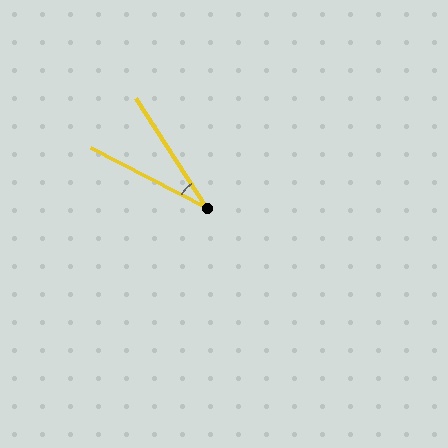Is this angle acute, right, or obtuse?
It is acute.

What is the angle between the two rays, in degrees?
Approximately 30 degrees.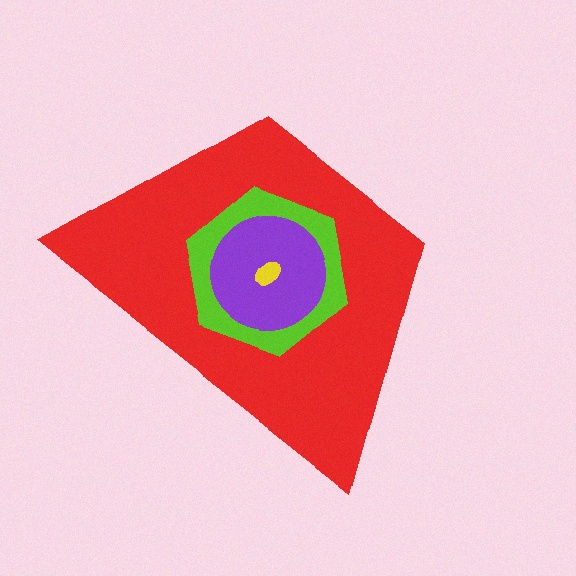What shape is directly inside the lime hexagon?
The purple circle.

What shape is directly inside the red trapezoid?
The lime hexagon.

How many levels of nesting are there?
4.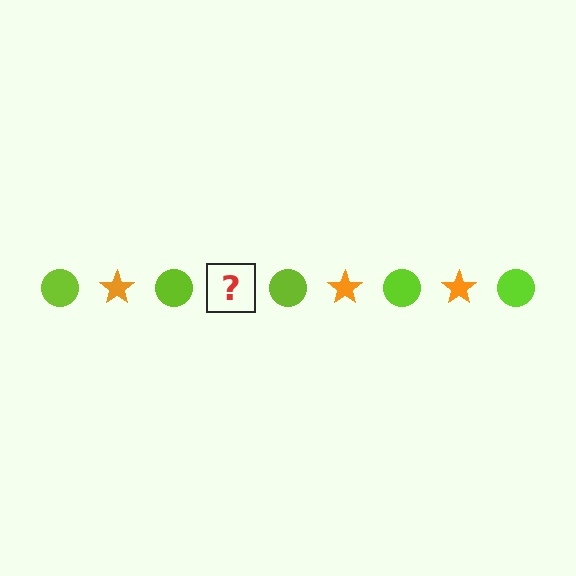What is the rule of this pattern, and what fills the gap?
The rule is that the pattern alternates between lime circle and orange star. The gap should be filled with an orange star.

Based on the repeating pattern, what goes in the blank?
The blank should be an orange star.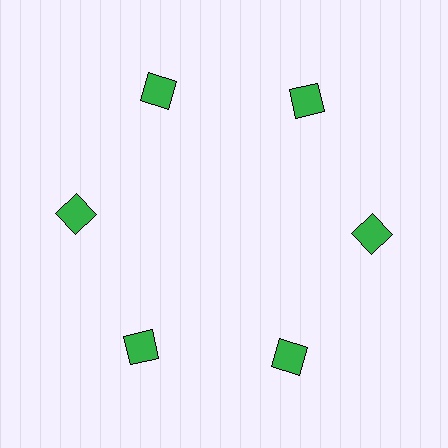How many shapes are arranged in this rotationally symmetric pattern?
There are 6 shapes, arranged in 6 groups of 1.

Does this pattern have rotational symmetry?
Yes, this pattern has 6-fold rotational symmetry. It looks the same after rotating 60 degrees around the center.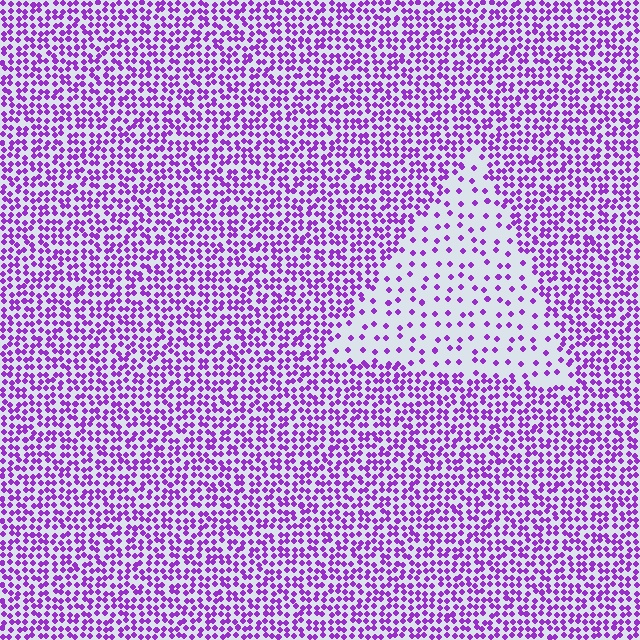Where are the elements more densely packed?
The elements are more densely packed outside the triangle boundary.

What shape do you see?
I see a triangle.